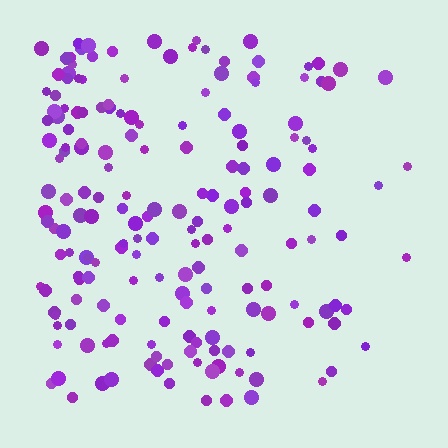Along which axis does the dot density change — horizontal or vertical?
Horizontal.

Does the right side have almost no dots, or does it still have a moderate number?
Still a moderate number, just noticeably fewer than the left.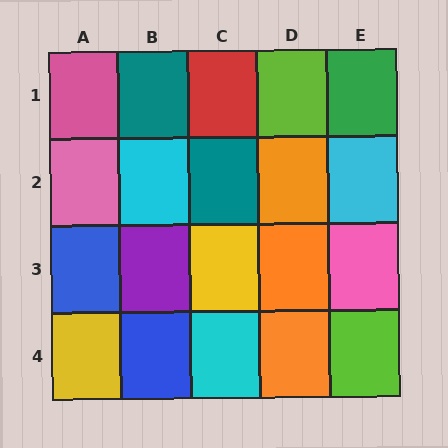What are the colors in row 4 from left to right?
Yellow, blue, cyan, orange, lime.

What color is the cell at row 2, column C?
Teal.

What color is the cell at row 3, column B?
Purple.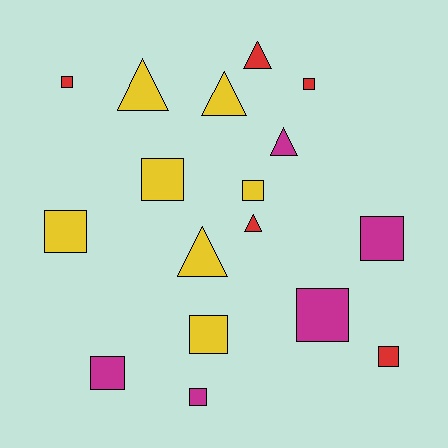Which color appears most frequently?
Yellow, with 7 objects.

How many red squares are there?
There are 3 red squares.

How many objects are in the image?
There are 17 objects.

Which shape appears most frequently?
Square, with 11 objects.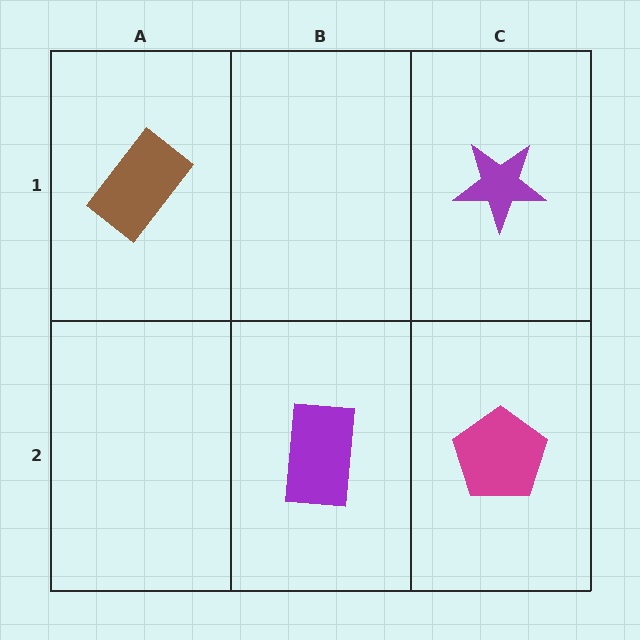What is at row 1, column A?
A brown rectangle.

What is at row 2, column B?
A purple rectangle.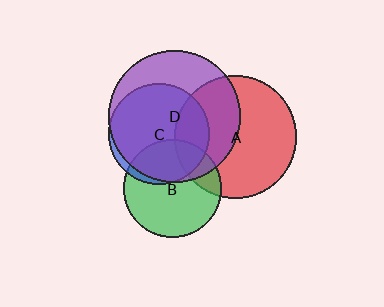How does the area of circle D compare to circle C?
Approximately 1.7 times.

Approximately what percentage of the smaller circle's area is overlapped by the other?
Approximately 35%.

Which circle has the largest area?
Circle D (purple).